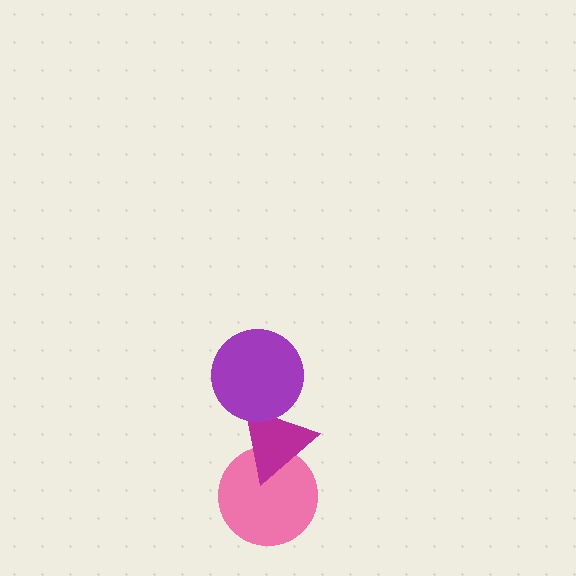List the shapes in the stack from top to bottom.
From top to bottom: the purple circle, the magenta triangle, the pink circle.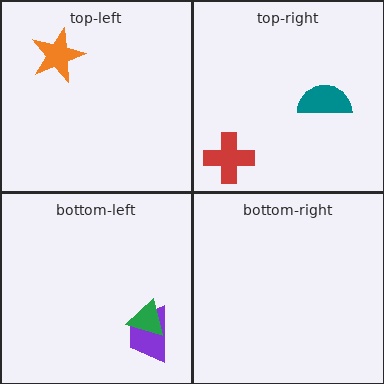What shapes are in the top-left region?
The orange star.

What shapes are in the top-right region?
The red cross, the teal semicircle.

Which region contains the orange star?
The top-left region.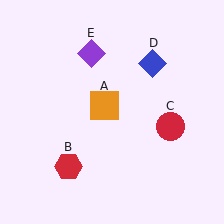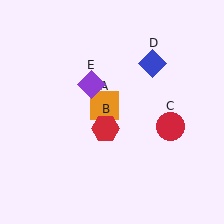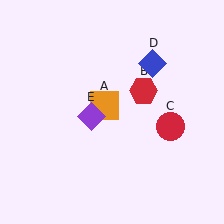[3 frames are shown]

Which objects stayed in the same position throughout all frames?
Orange square (object A) and red circle (object C) and blue diamond (object D) remained stationary.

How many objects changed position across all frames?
2 objects changed position: red hexagon (object B), purple diamond (object E).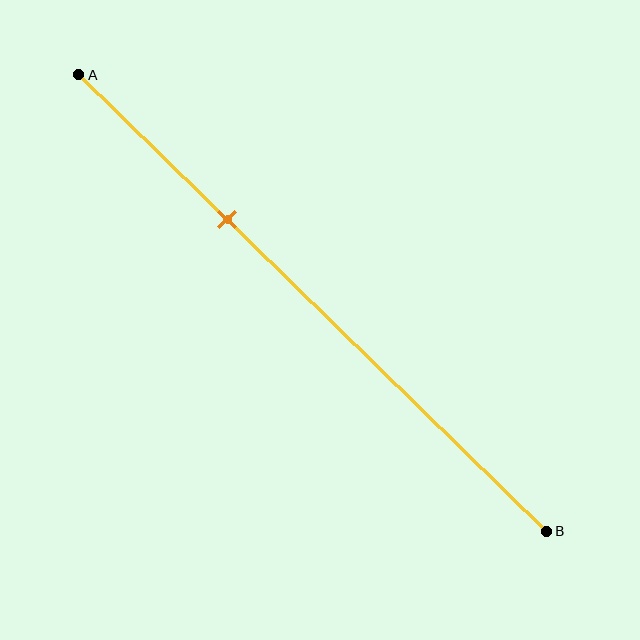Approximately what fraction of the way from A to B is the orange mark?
The orange mark is approximately 30% of the way from A to B.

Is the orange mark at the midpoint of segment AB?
No, the mark is at about 30% from A, not at the 50% midpoint.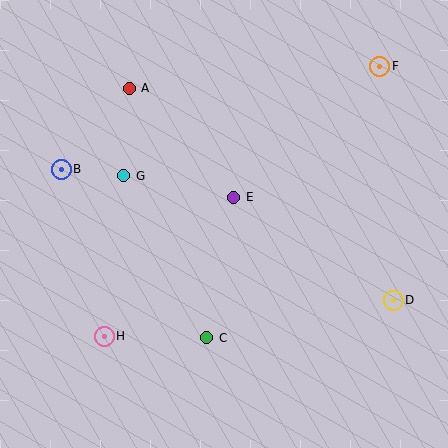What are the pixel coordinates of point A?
Point A is at (129, 88).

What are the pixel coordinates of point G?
Point G is at (124, 176).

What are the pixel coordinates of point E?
Point E is at (234, 197).